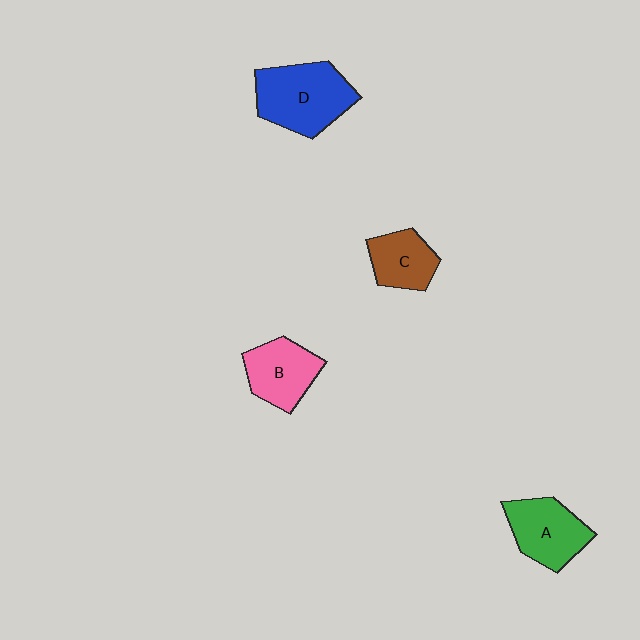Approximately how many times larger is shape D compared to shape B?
Approximately 1.4 times.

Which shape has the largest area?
Shape D (blue).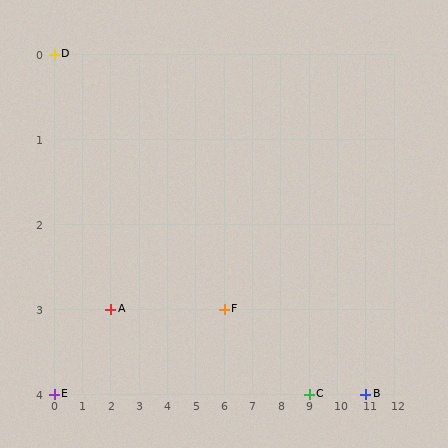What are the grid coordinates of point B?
Point B is at grid coordinates (11, 4).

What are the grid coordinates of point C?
Point C is at grid coordinates (9, 4).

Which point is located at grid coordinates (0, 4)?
Point E is at (0, 4).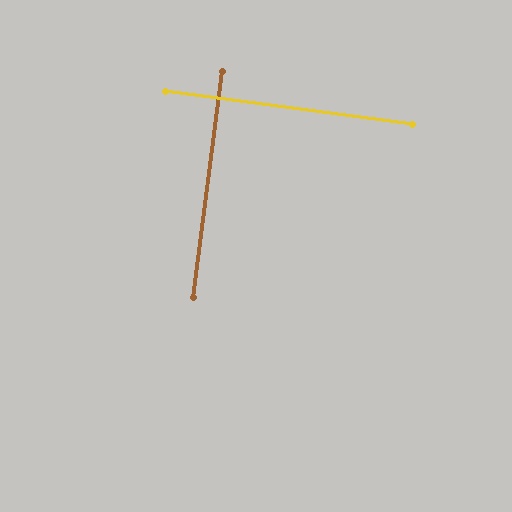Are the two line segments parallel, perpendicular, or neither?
Perpendicular — they meet at approximately 90°.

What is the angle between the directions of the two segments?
Approximately 90 degrees.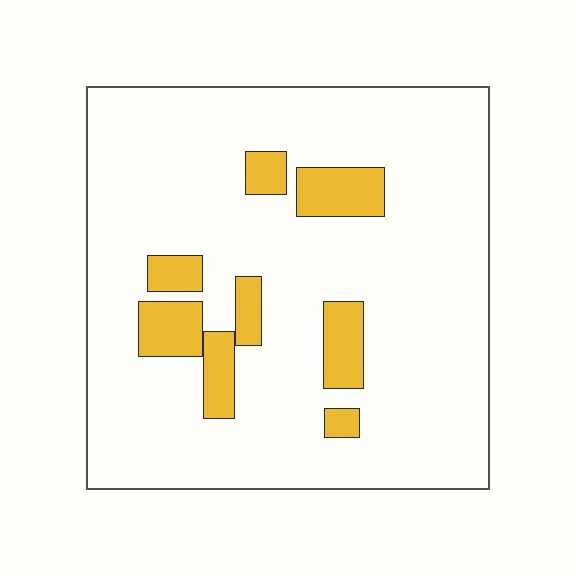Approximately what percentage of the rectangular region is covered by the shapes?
Approximately 15%.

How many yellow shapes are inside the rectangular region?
8.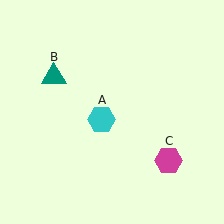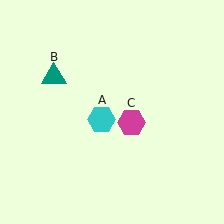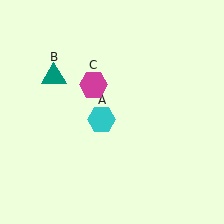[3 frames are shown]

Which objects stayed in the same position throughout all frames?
Cyan hexagon (object A) and teal triangle (object B) remained stationary.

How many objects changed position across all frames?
1 object changed position: magenta hexagon (object C).